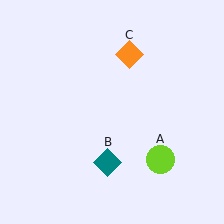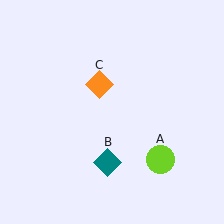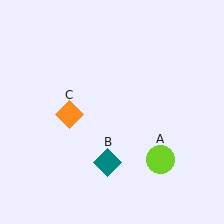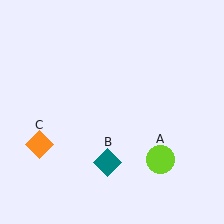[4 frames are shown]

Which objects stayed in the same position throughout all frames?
Lime circle (object A) and teal diamond (object B) remained stationary.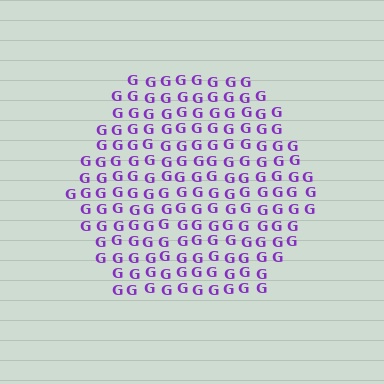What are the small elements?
The small elements are letter G's.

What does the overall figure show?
The overall figure shows a hexagon.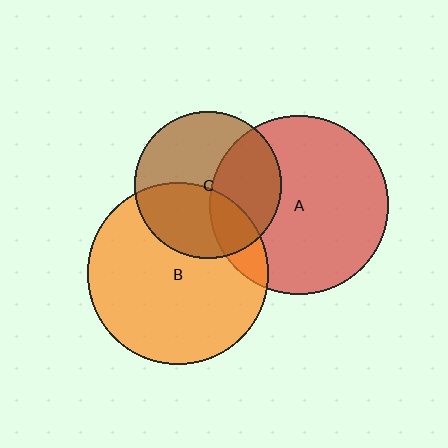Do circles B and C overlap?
Yes.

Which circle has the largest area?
Circle B (orange).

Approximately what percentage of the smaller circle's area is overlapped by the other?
Approximately 40%.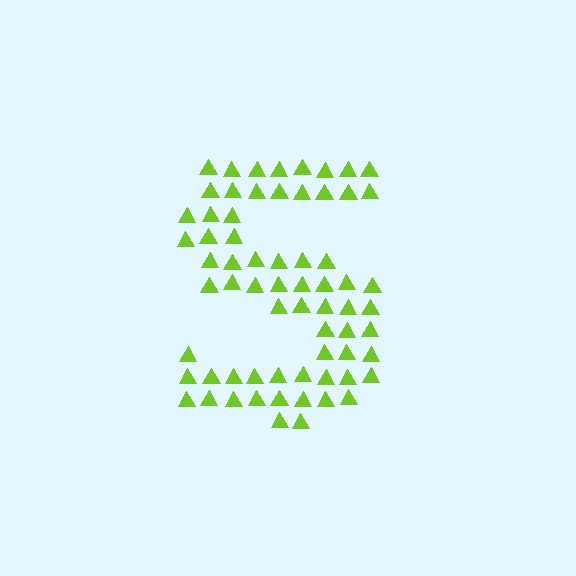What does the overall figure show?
The overall figure shows the letter S.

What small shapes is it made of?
It is made of small triangles.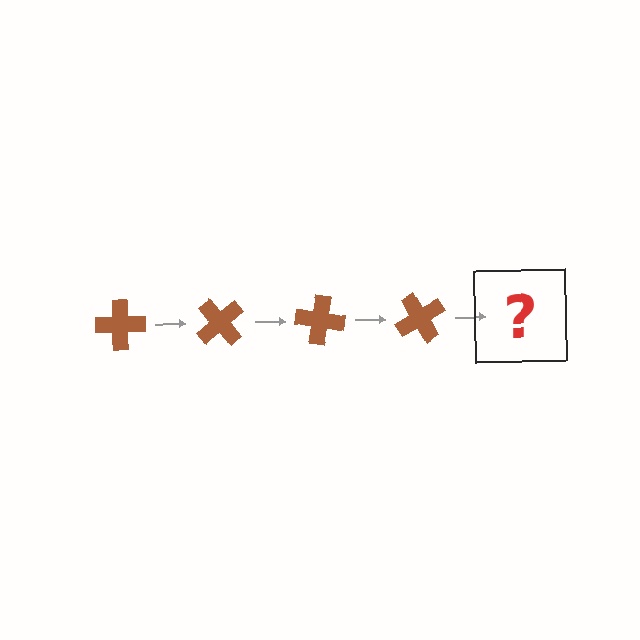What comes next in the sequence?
The next element should be a brown cross rotated 200 degrees.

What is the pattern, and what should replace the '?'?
The pattern is that the cross rotates 50 degrees each step. The '?' should be a brown cross rotated 200 degrees.